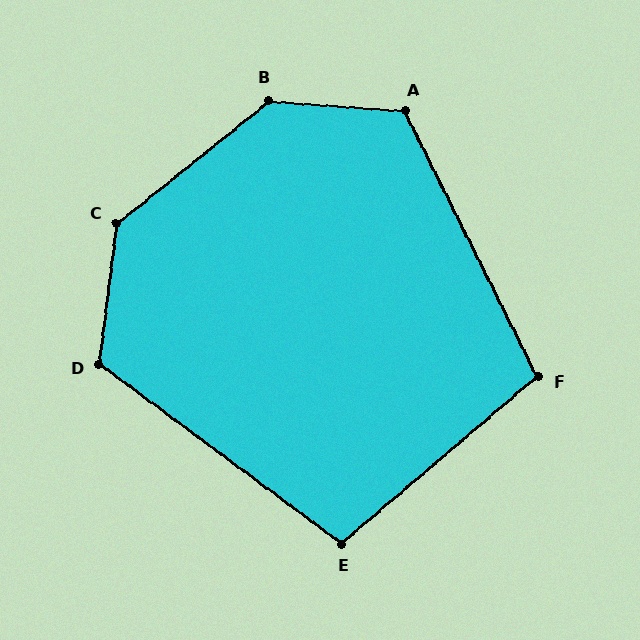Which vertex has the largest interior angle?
B, at approximately 137 degrees.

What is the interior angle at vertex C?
Approximately 136 degrees (obtuse).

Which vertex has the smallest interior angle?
E, at approximately 103 degrees.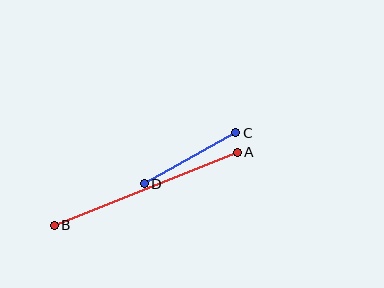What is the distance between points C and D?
The distance is approximately 105 pixels.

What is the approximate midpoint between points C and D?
The midpoint is at approximately (190, 158) pixels.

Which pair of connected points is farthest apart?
Points A and B are farthest apart.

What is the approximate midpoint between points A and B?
The midpoint is at approximately (146, 189) pixels.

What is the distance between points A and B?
The distance is approximately 197 pixels.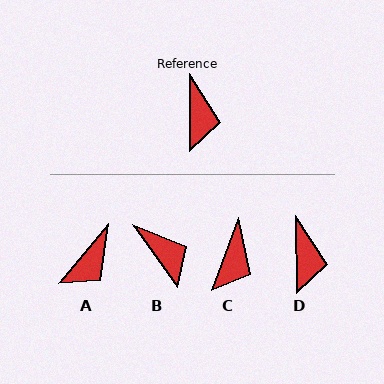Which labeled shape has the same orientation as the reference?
D.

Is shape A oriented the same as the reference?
No, it is off by about 40 degrees.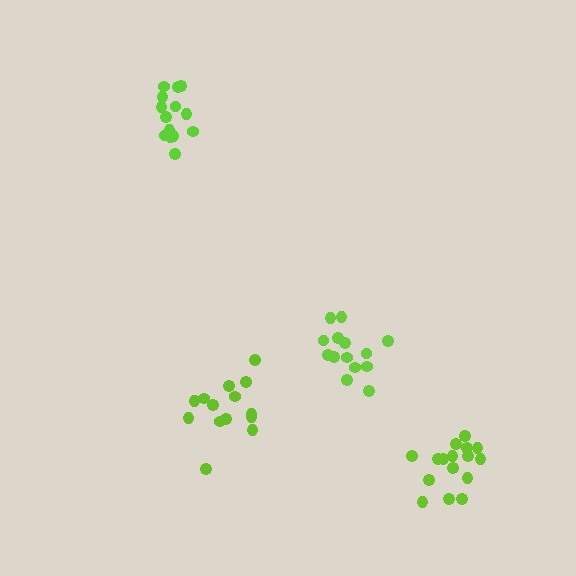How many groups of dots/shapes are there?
There are 4 groups.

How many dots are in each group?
Group 1: 14 dots, Group 2: 14 dots, Group 3: 14 dots, Group 4: 16 dots (58 total).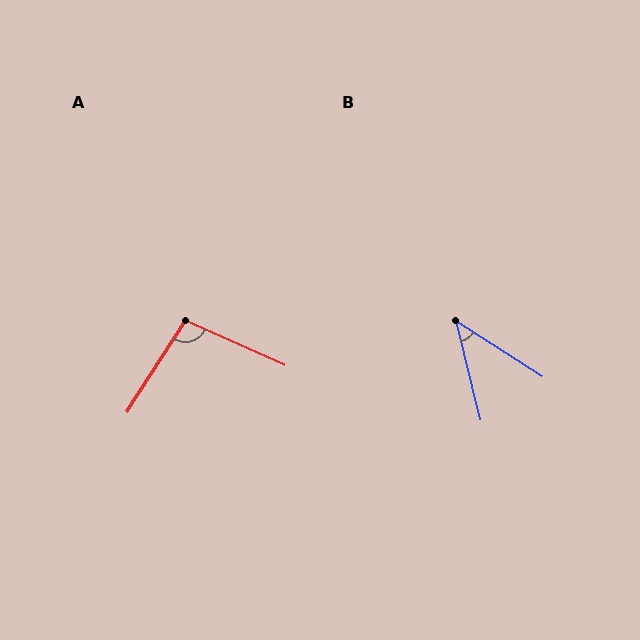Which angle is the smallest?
B, at approximately 43 degrees.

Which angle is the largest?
A, at approximately 98 degrees.